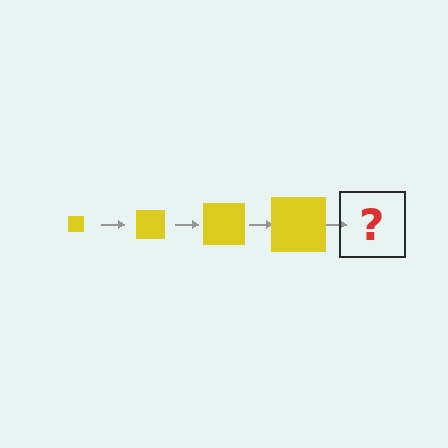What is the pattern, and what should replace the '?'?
The pattern is that the square gets progressively larger each step. The '?' should be a yellow square, larger than the previous one.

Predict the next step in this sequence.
The next step is a yellow square, larger than the previous one.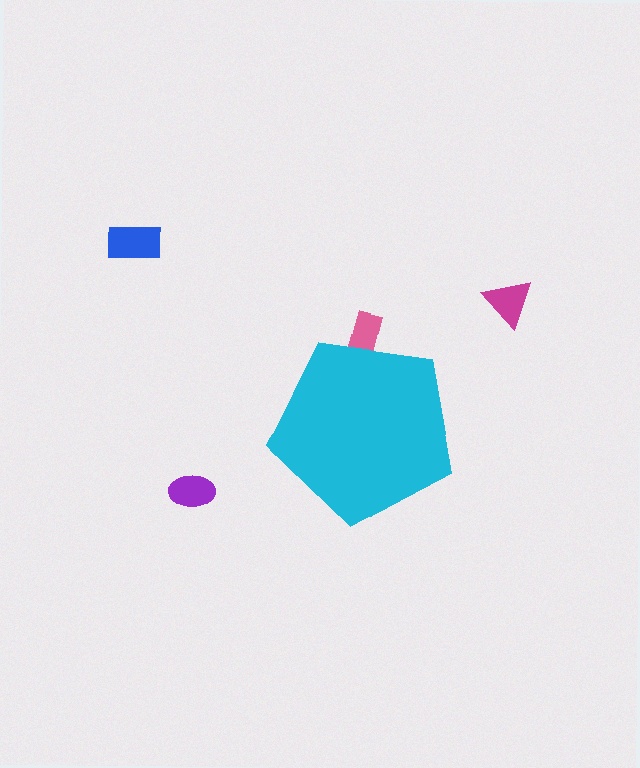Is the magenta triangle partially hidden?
No, the magenta triangle is fully visible.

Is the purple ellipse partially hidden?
No, the purple ellipse is fully visible.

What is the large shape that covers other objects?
A cyan pentagon.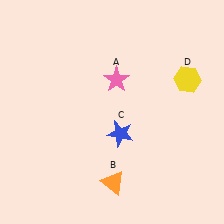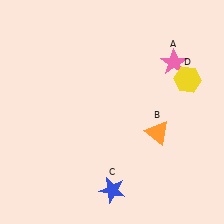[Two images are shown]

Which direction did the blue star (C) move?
The blue star (C) moved down.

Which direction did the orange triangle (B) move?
The orange triangle (B) moved up.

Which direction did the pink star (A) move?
The pink star (A) moved right.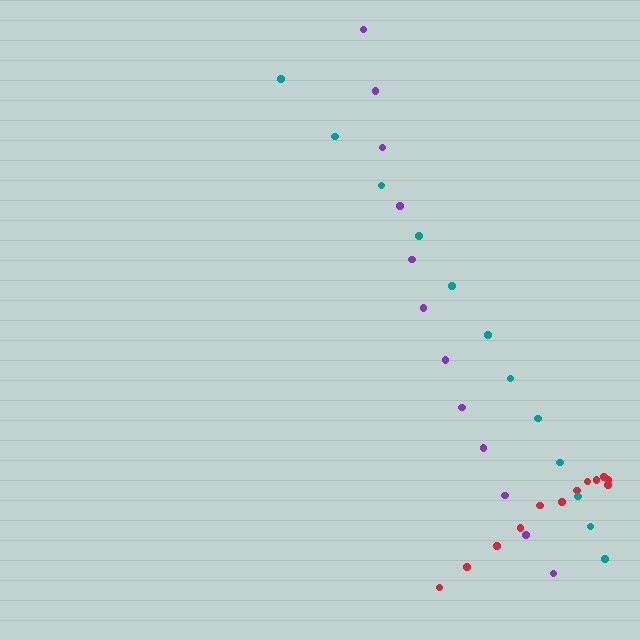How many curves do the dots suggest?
There are 3 distinct paths.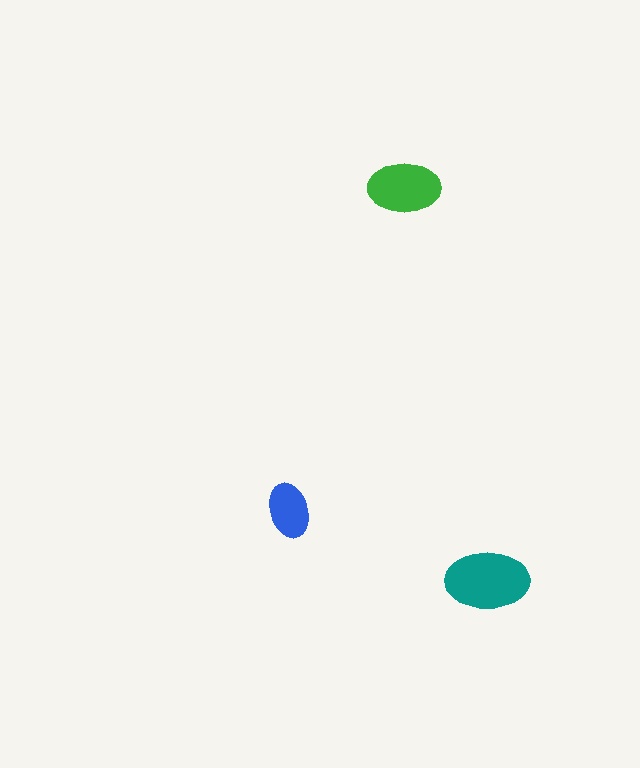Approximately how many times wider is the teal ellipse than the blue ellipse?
About 1.5 times wider.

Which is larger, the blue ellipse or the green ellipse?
The green one.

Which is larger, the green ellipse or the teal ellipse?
The teal one.